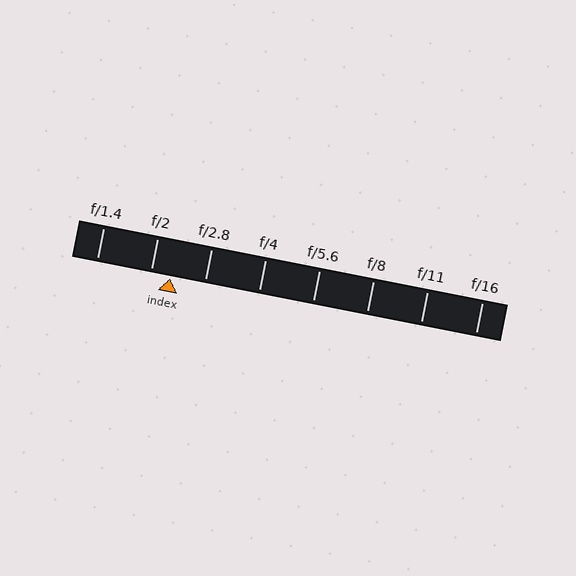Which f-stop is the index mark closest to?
The index mark is closest to f/2.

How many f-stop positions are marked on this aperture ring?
There are 8 f-stop positions marked.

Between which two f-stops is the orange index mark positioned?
The index mark is between f/2 and f/2.8.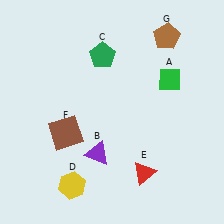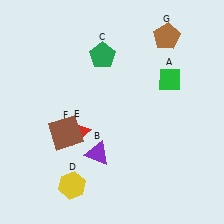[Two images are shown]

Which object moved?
The red triangle (E) moved left.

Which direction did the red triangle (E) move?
The red triangle (E) moved left.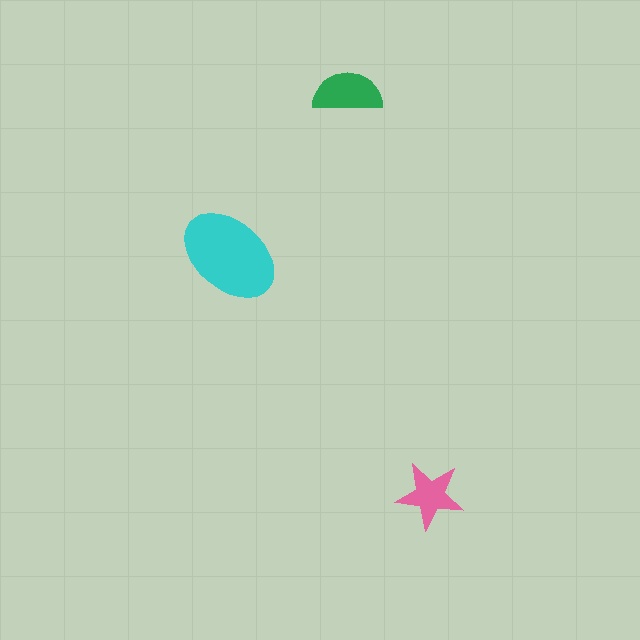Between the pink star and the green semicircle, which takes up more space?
The green semicircle.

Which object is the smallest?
The pink star.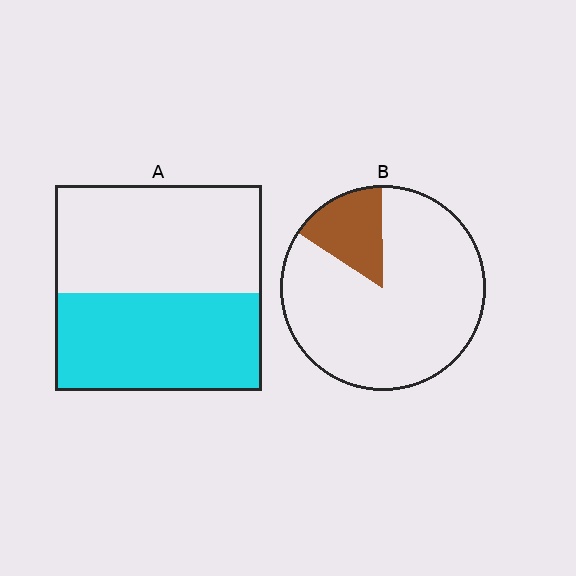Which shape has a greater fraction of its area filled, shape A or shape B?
Shape A.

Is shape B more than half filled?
No.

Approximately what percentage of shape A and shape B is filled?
A is approximately 50% and B is approximately 15%.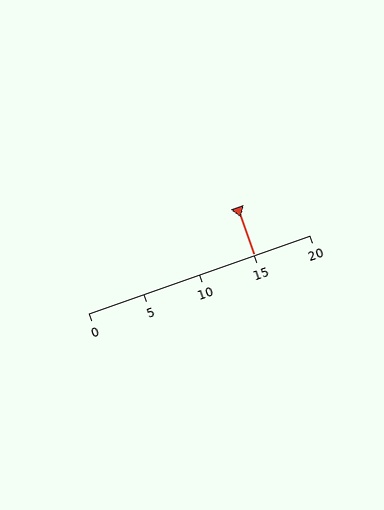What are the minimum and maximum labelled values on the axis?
The axis runs from 0 to 20.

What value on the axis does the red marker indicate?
The marker indicates approximately 15.